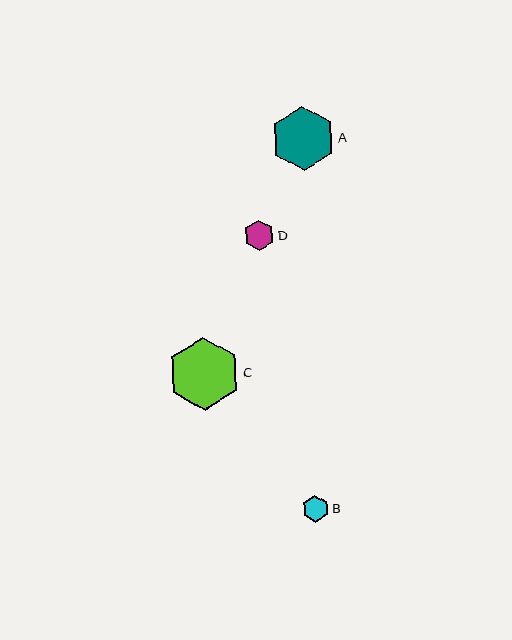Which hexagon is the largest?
Hexagon C is the largest with a size of approximately 73 pixels.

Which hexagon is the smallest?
Hexagon B is the smallest with a size of approximately 27 pixels.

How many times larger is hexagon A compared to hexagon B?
Hexagon A is approximately 2.4 times the size of hexagon B.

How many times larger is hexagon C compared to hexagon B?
Hexagon C is approximately 2.7 times the size of hexagon B.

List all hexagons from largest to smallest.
From largest to smallest: C, A, D, B.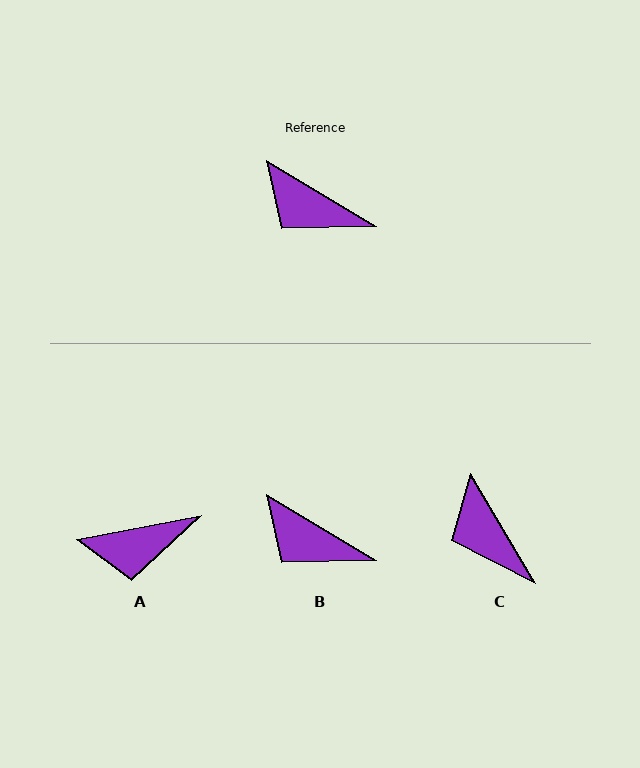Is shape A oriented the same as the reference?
No, it is off by about 41 degrees.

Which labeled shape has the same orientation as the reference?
B.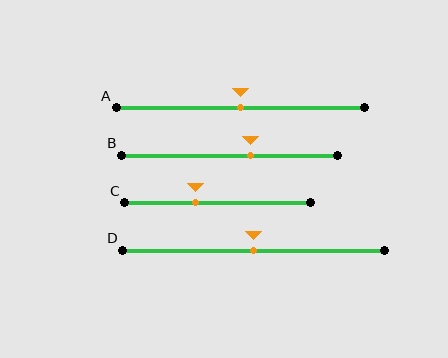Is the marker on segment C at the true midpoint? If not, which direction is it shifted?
No, the marker on segment C is shifted to the left by about 12% of the segment length.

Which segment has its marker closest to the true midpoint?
Segment A has its marker closest to the true midpoint.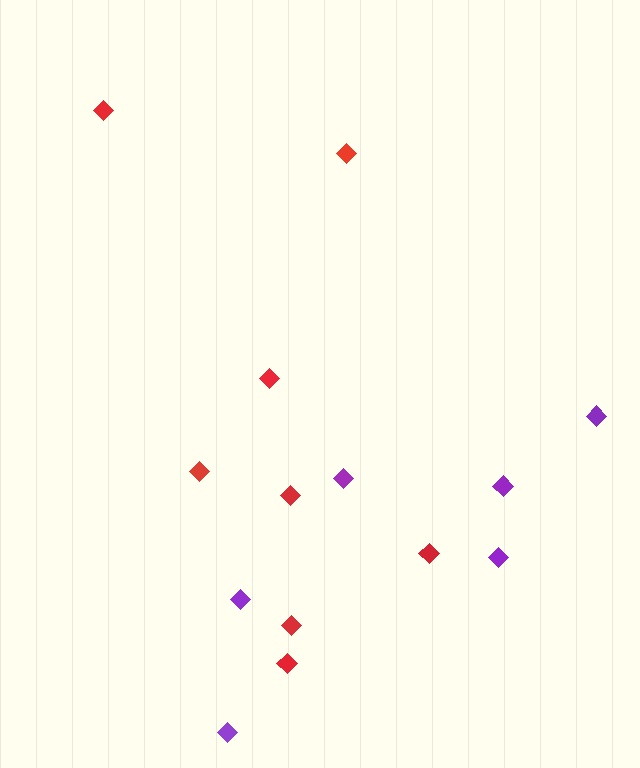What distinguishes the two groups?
There are 2 groups: one group of red diamonds (8) and one group of purple diamonds (6).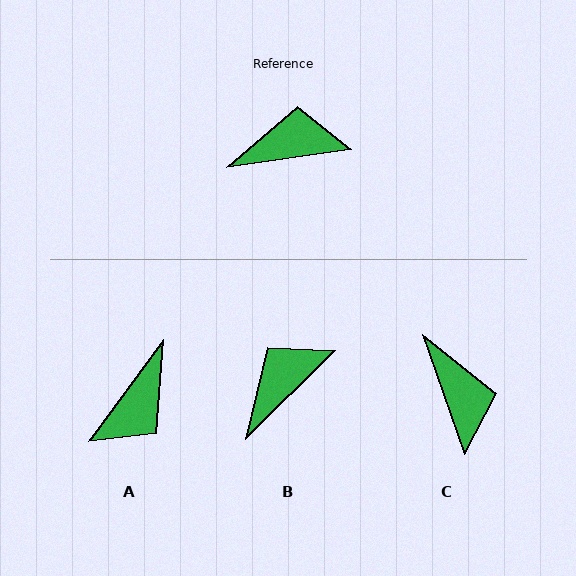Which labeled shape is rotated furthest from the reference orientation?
A, about 135 degrees away.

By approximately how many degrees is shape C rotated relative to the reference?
Approximately 79 degrees clockwise.